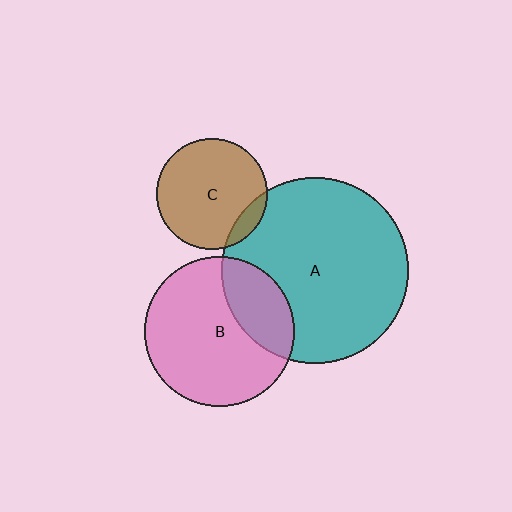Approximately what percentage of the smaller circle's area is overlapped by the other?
Approximately 10%.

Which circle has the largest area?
Circle A (teal).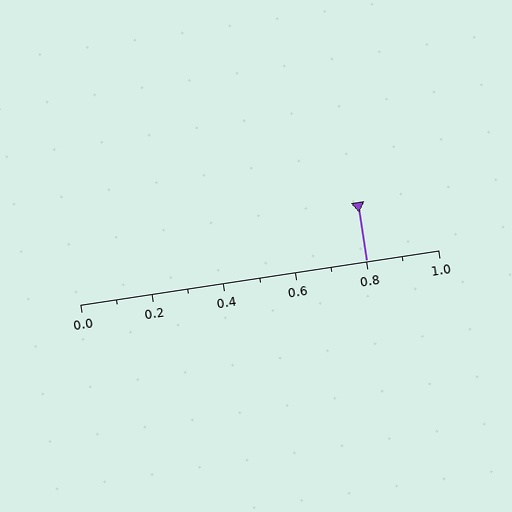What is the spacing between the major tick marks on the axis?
The major ticks are spaced 0.2 apart.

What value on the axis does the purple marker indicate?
The marker indicates approximately 0.8.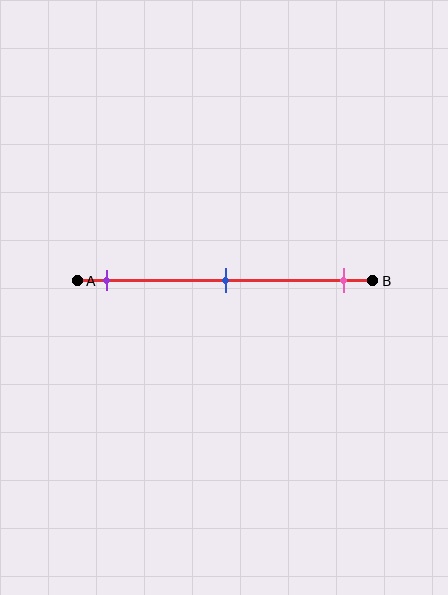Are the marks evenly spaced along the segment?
Yes, the marks are approximately evenly spaced.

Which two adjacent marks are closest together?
The purple and blue marks are the closest adjacent pair.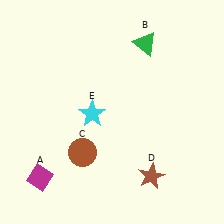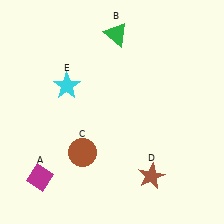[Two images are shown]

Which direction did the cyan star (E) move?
The cyan star (E) moved up.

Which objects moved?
The objects that moved are: the green triangle (B), the cyan star (E).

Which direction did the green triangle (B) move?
The green triangle (B) moved left.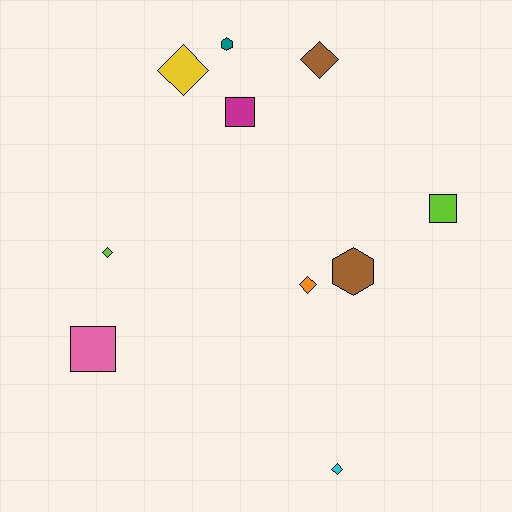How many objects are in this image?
There are 10 objects.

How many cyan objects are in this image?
There is 1 cyan object.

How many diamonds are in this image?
There are 5 diamonds.